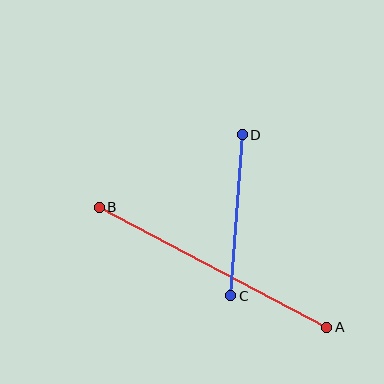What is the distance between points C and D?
The distance is approximately 162 pixels.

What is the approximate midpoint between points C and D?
The midpoint is at approximately (237, 215) pixels.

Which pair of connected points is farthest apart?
Points A and B are farthest apart.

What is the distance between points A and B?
The distance is approximately 257 pixels.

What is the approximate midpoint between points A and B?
The midpoint is at approximately (213, 267) pixels.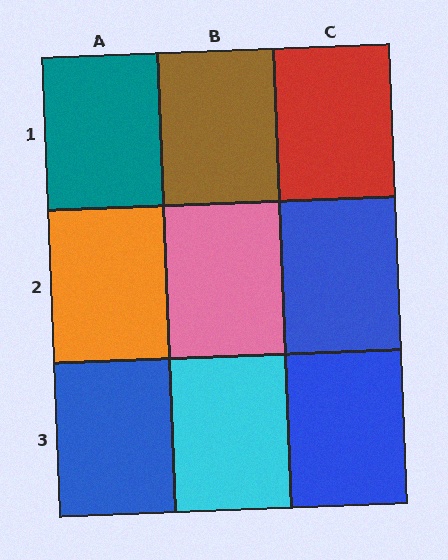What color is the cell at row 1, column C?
Red.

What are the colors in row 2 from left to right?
Orange, pink, blue.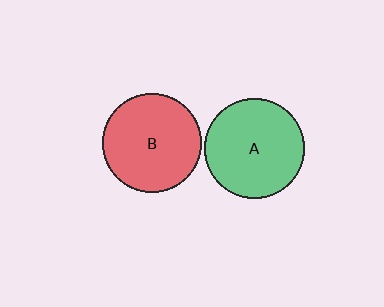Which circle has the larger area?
Circle A (green).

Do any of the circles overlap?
No, none of the circles overlap.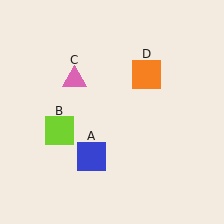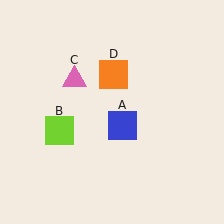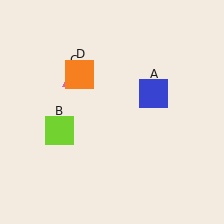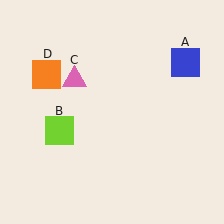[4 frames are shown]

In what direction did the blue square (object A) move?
The blue square (object A) moved up and to the right.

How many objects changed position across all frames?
2 objects changed position: blue square (object A), orange square (object D).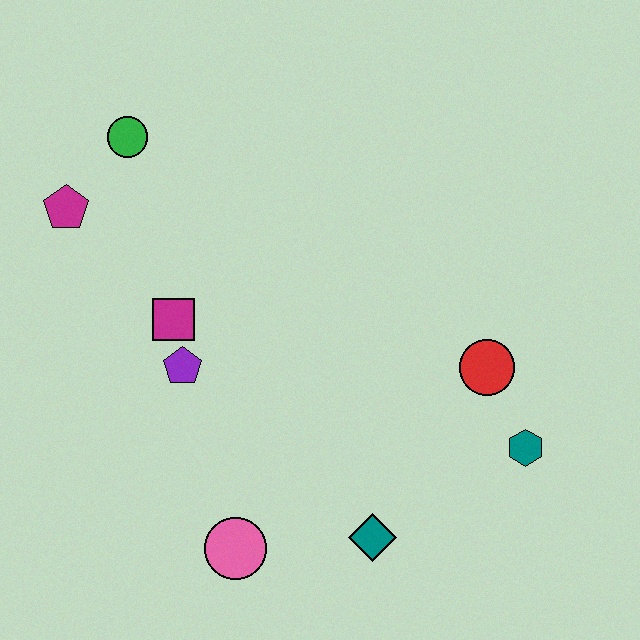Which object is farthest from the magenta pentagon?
The teal hexagon is farthest from the magenta pentagon.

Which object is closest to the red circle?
The teal hexagon is closest to the red circle.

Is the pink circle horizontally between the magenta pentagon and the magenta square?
No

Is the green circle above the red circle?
Yes